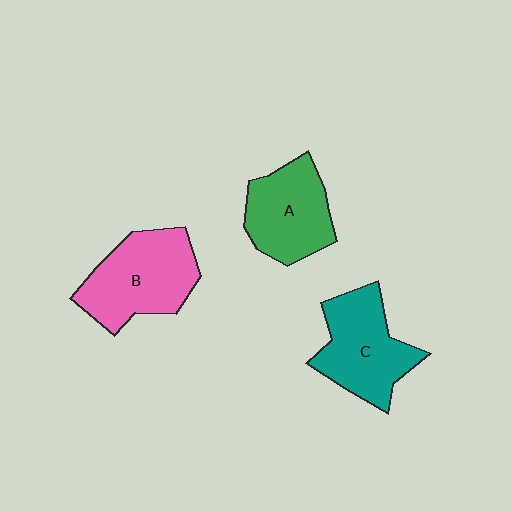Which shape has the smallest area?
Shape A (green).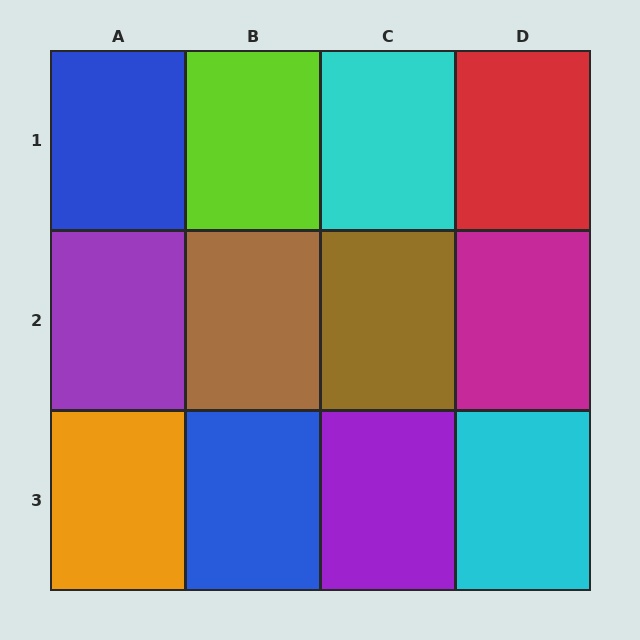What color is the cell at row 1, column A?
Blue.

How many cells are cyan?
2 cells are cyan.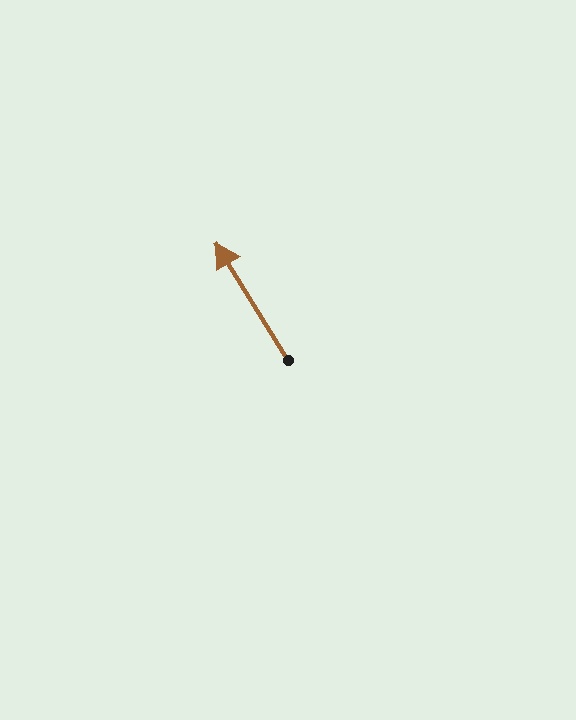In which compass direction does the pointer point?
Northwest.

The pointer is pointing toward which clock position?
Roughly 11 o'clock.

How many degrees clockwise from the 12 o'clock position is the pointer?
Approximately 328 degrees.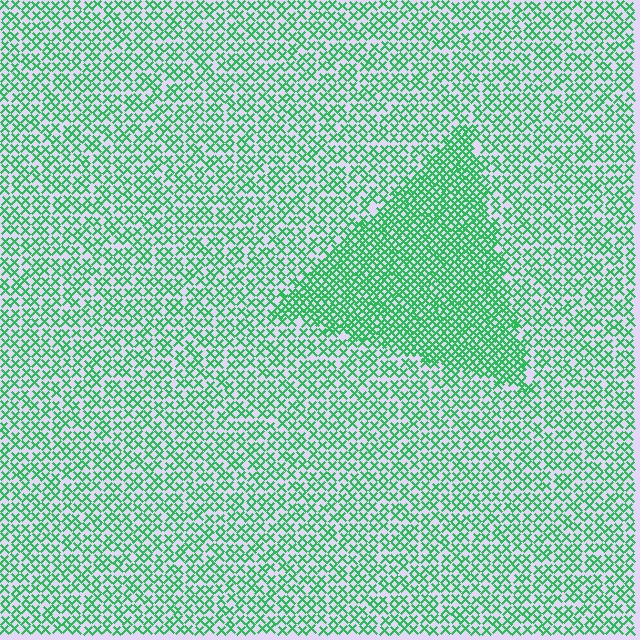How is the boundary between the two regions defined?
The boundary is defined by a change in element density (approximately 1.9x ratio). All elements are the same color, size, and shape.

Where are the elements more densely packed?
The elements are more densely packed inside the triangle boundary.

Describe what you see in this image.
The image contains small green elements arranged at two different densities. A triangle-shaped region is visible where the elements are more densely packed than the surrounding area.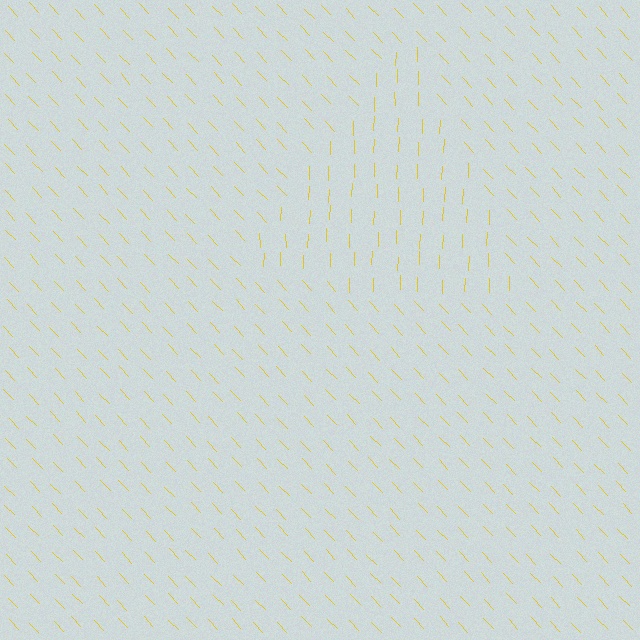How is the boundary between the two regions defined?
The boundary is defined purely by a change in line orientation (approximately 45 degrees difference). All lines are the same color and thickness.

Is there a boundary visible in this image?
Yes, there is a texture boundary formed by a change in line orientation.